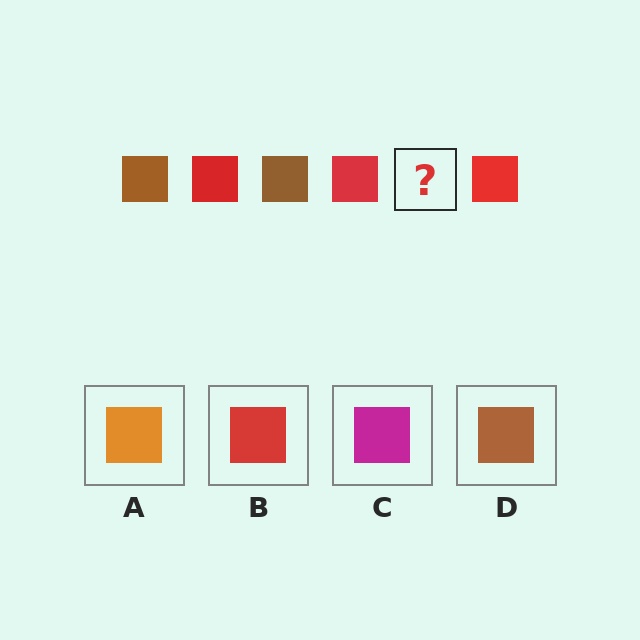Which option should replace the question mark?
Option D.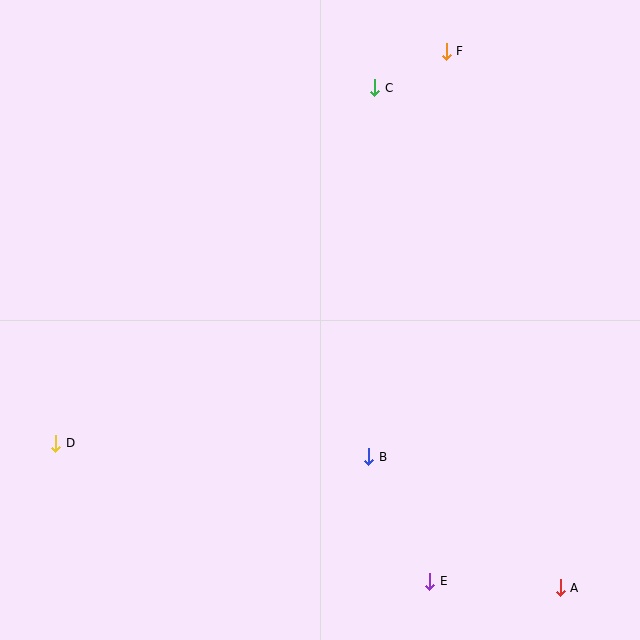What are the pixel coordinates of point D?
Point D is at (56, 443).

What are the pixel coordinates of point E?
Point E is at (430, 581).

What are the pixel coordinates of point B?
Point B is at (369, 457).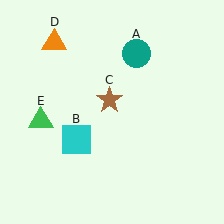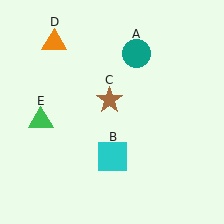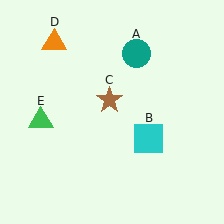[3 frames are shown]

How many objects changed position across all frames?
1 object changed position: cyan square (object B).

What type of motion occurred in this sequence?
The cyan square (object B) rotated counterclockwise around the center of the scene.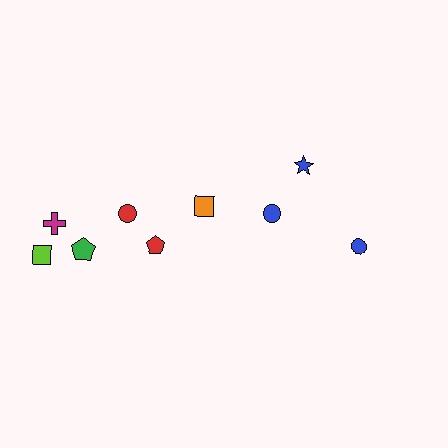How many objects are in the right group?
There are 3 objects.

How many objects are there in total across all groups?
There are 9 objects.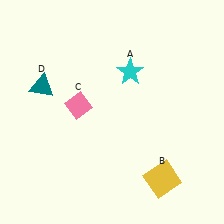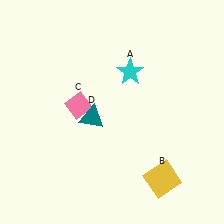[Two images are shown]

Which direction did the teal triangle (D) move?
The teal triangle (D) moved right.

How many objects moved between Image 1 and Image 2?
1 object moved between the two images.